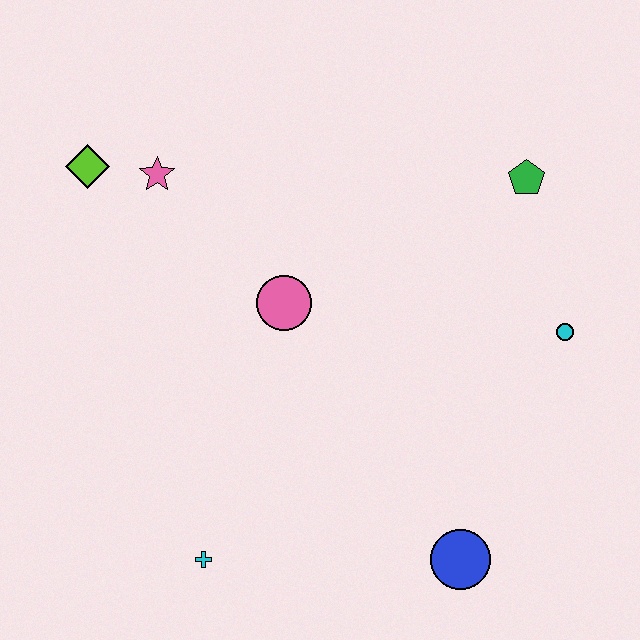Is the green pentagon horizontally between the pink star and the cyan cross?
No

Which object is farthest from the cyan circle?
The lime diamond is farthest from the cyan circle.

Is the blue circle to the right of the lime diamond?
Yes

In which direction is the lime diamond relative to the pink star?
The lime diamond is to the left of the pink star.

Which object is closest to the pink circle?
The pink star is closest to the pink circle.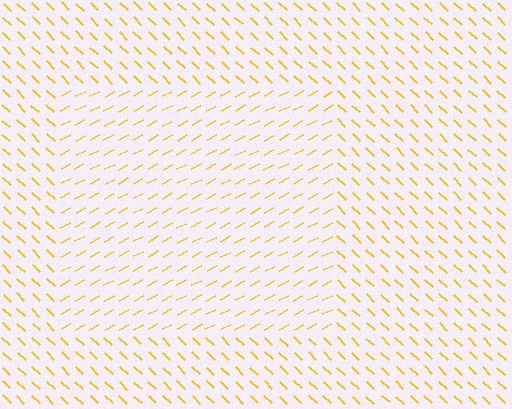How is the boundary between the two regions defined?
The boundary is defined purely by a change in line orientation (approximately 71 degrees difference). All lines are the same color and thickness.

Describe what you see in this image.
The image is filled with small yellow line segments. A rectangle region in the image has lines oriented differently from the surrounding lines, creating a visible texture boundary.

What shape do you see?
I see a rectangle.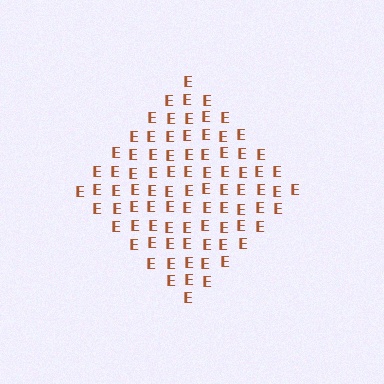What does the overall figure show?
The overall figure shows a diamond.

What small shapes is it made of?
It is made of small letter E's.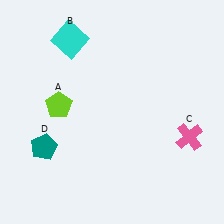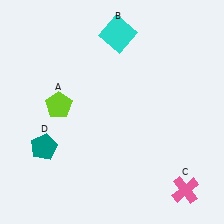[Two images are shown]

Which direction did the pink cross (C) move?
The pink cross (C) moved down.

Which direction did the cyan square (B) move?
The cyan square (B) moved right.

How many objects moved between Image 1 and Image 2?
2 objects moved between the two images.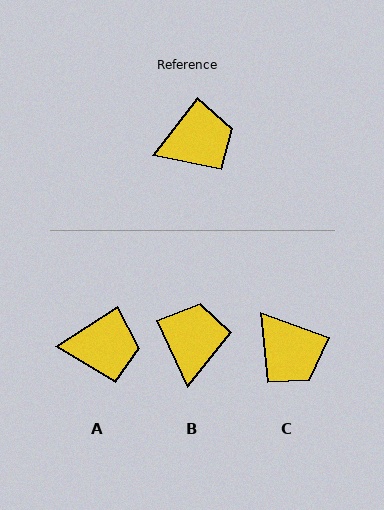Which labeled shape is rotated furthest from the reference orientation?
C, about 73 degrees away.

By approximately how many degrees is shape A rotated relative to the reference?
Approximately 20 degrees clockwise.